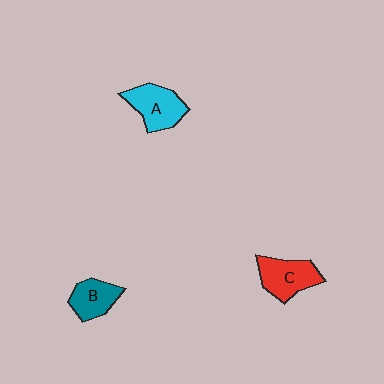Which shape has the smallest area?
Shape B (teal).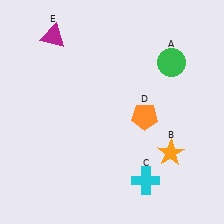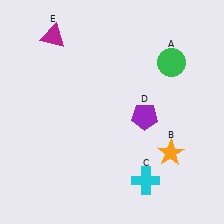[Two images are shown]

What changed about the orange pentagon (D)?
In Image 1, D is orange. In Image 2, it changed to purple.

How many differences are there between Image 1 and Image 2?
There is 1 difference between the two images.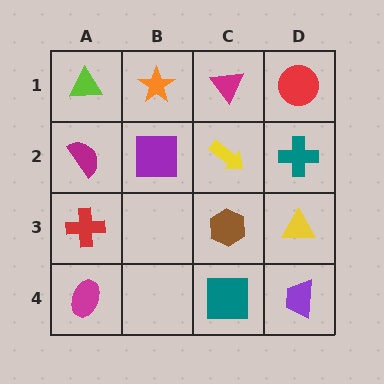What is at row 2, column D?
A teal cross.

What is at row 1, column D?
A red circle.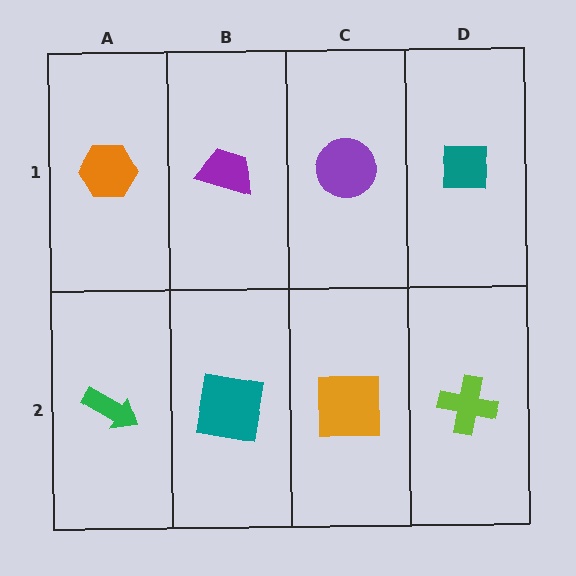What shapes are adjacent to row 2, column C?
A purple circle (row 1, column C), a teal square (row 2, column B), a lime cross (row 2, column D).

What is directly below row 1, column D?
A lime cross.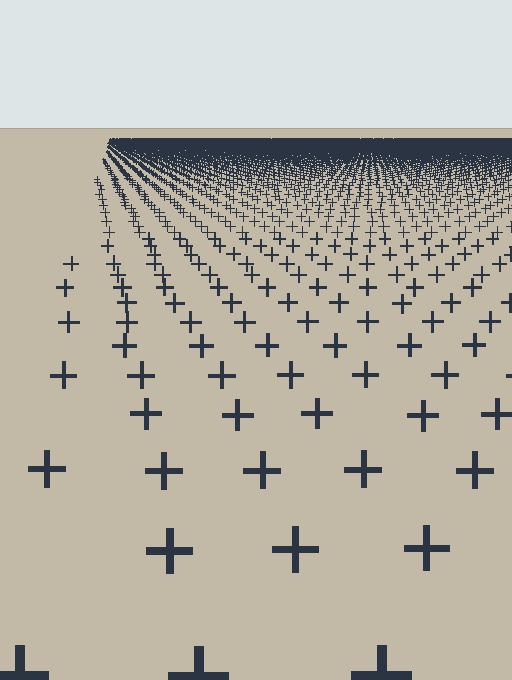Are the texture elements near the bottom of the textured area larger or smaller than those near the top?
Larger. Near the bottom, elements are closer to the viewer and appear at a bigger on-screen size.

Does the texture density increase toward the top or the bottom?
Density increases toward the top.